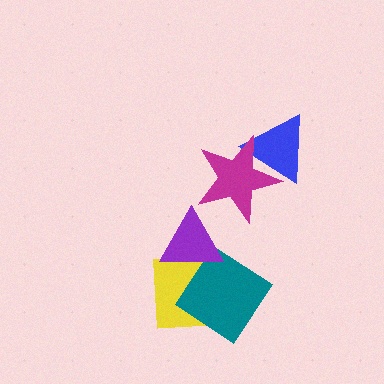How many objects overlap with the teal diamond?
2 objects overlap with the teal diamond.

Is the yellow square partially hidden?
Yes, it is partially covered by another shape.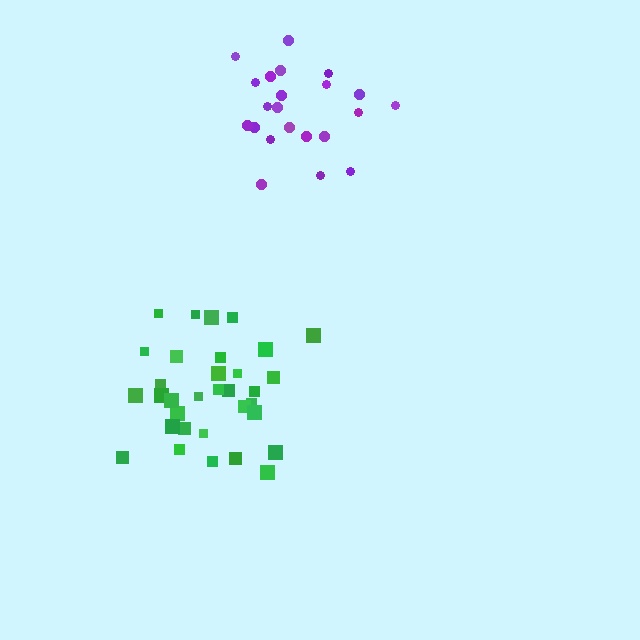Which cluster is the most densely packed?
Green.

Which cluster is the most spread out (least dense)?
Purple.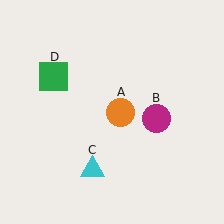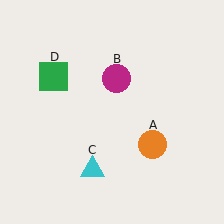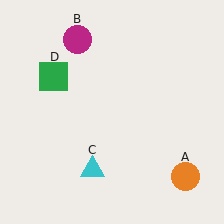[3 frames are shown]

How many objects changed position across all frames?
2 objects changed position: orange circle (object A), magenta circle (object B).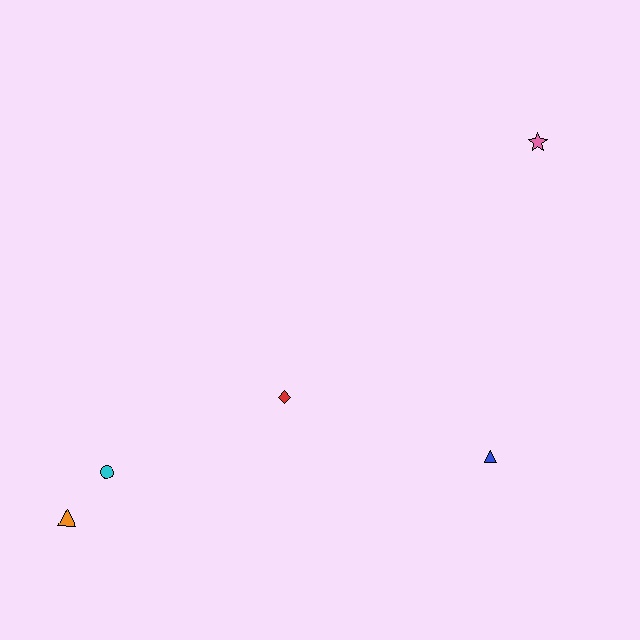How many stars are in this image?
There is 1 star.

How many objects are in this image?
There are 5 objects.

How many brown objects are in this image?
There are no brown objects.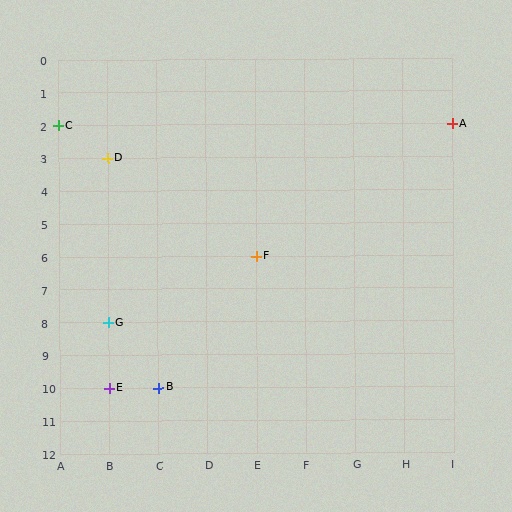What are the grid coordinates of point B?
Point B is at grid coordinates (C, 10).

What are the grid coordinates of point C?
Point C is at grid coordinates (A, 2).